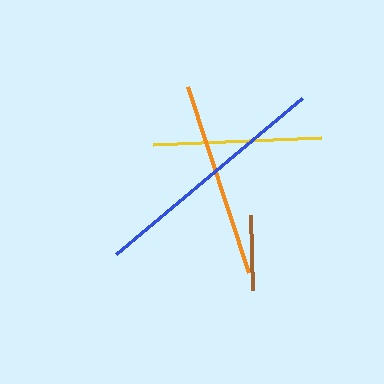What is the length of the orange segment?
The orange segment is approximately 196 pixels long.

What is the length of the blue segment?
The blue segment is approximately 242 pixels long.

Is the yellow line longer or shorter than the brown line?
The yellow line is longer than the brown line.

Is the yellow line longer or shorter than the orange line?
The orange line is longer than the yellow line.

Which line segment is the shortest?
The brown line is the shortest at approximately 75 pixels.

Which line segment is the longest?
The blue line is the longest at approximately 242 pixels.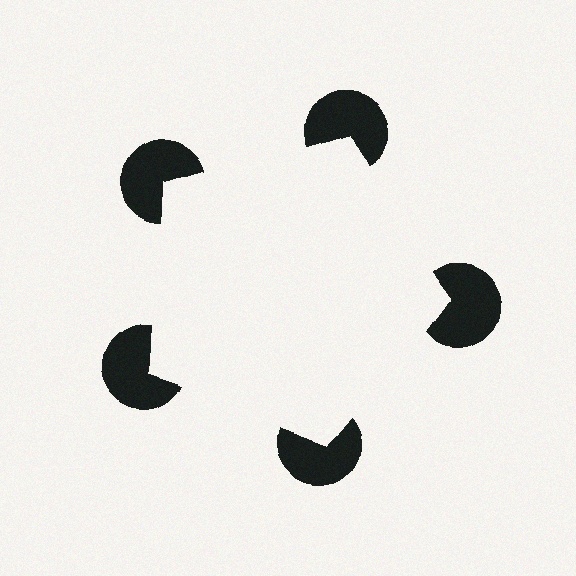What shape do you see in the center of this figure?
An illusory pentagon — its edges are inferred from the aligned wedge cuts in the pac-man discs, not physically drawn.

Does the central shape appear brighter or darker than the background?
It typically appears slightly brighter than the background, even though no actual brightness change is drawn.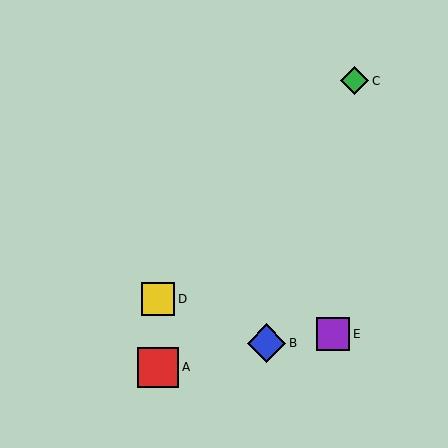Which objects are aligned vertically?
Objects A, D are aligned vertically.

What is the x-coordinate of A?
Object A is at x≈158.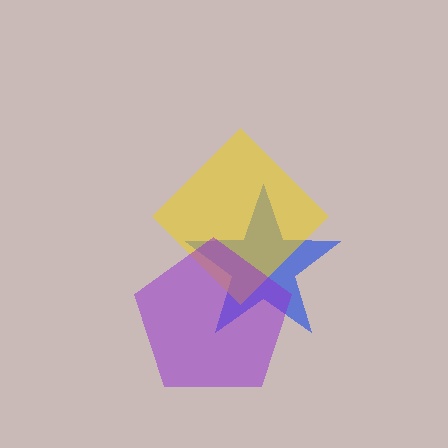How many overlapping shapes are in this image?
There are 3 overlapping shapes in the image.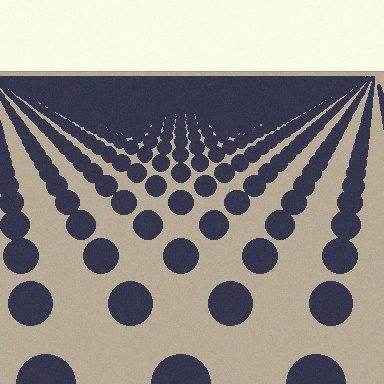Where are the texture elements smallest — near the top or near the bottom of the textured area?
Near the top.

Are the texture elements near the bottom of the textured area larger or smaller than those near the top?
Larger. Near the bottom, elements are closer to the viewer and appear at a bigger on-screen size.